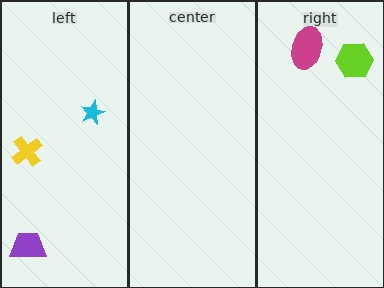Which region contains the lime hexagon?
The right region.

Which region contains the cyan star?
The left region.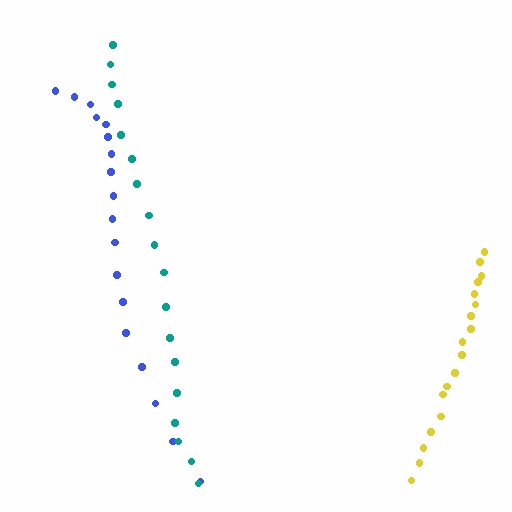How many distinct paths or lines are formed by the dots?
There are 3 distinct paths.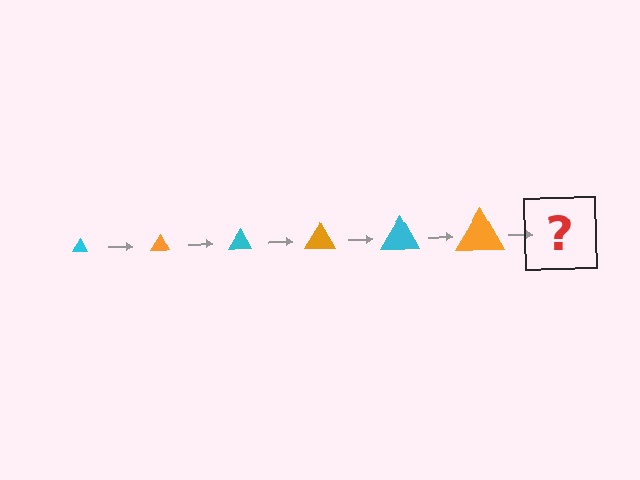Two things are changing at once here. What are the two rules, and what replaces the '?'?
The two rules are that the triangle grows larger each step and the color cycles through cyan and orange. The '?' should be a cyan triangle, larger than the previous one.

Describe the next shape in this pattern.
It should be a cyan triangle, larger than the previous one.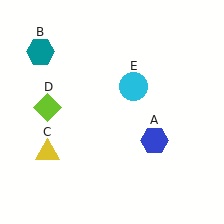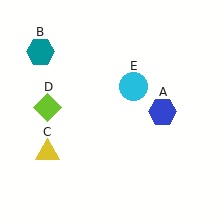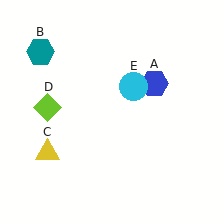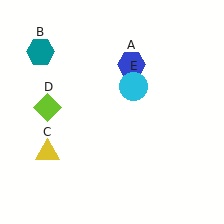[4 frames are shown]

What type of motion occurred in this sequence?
The blue hexagon (object A) rotated counterclockwise around the center of the scene.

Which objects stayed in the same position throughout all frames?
Teal hexagon (object B) and yellow triangle (object C) and lime diamond (object D) and cyan circle (object E) remained stationary.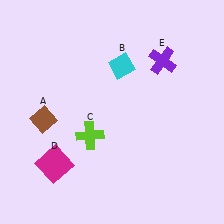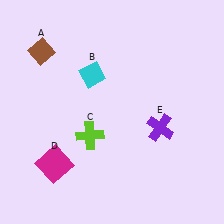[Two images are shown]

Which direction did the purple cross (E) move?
The purple cross (E) moved down.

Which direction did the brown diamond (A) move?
The brown diamond (A) moved up.